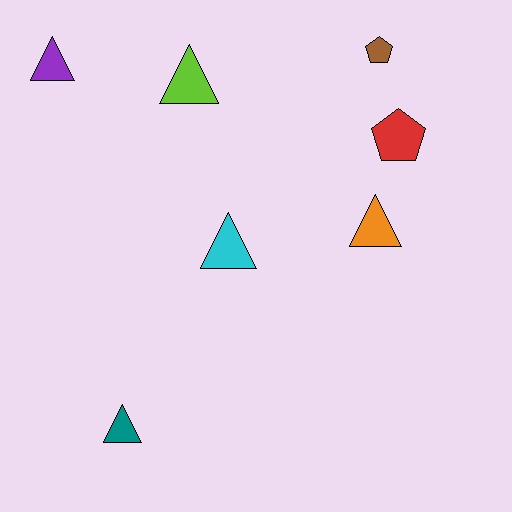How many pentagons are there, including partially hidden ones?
There are 2 pentagons.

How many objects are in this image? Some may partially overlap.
There are 7 objects.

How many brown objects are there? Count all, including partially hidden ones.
There is 1 brown object.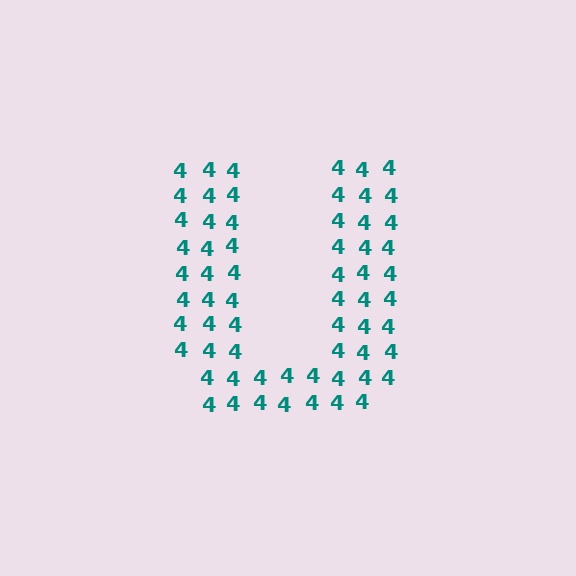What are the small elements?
The small elements are digit 4's.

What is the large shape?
The large shape is the letter U.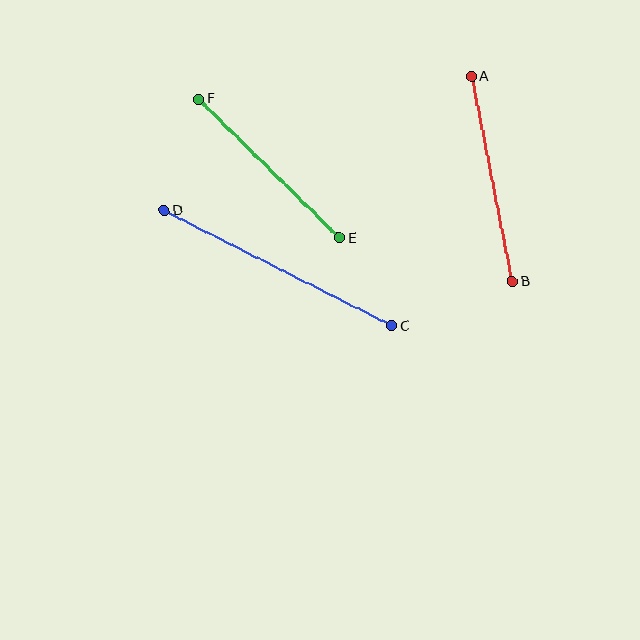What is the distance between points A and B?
The distance is approximately 209 pixels.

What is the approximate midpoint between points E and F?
The midpoint is at approximately (269, 168) pixels.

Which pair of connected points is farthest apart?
Points C and D are farthest apart.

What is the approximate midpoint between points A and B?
The midpoint is at approximately (492, 179) pixels.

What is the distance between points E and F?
The distance is approximately 198 pixels.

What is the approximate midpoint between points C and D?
The midpoint is at approximately (278, 268) pixels.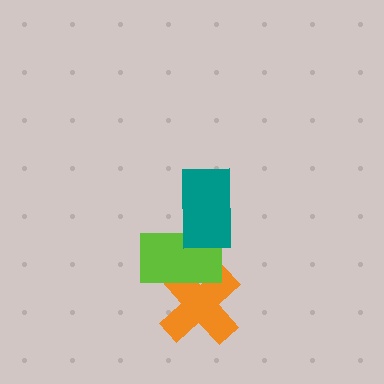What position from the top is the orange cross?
The orange cross is 3rd from the top.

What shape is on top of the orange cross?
The lime rectangle is on top of the orange cross.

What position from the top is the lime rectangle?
The lime rectangle is 2nd from the top.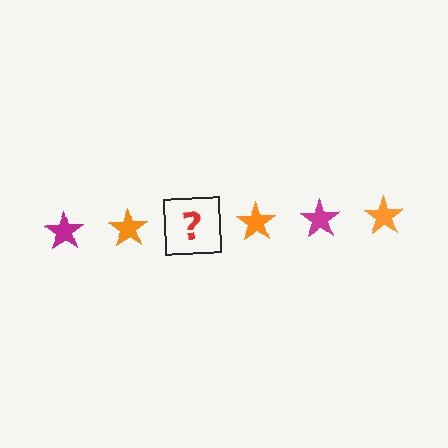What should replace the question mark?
The question mark should be replaced with a magenta star.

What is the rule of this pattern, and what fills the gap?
The rule is that the pattern cycles through magenta, orange stars. The gap should be filled with a magenta star.